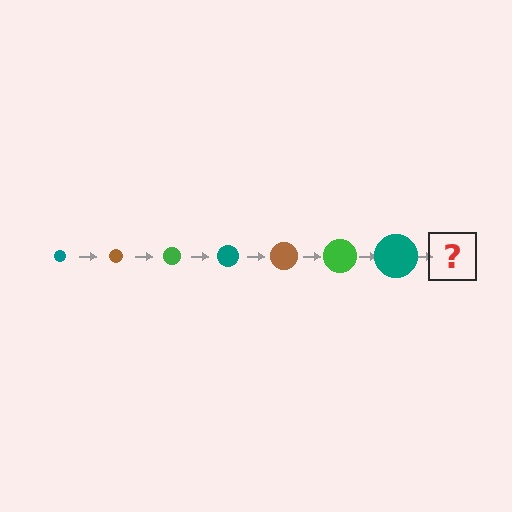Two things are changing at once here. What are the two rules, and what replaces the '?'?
The two rules are that the circle grows larger each step and the color cycles through teal, brown, and green. The '?' should be a brown circle, larger than the previous one.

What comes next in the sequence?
The next element should be a brown circle, larger than the previous one.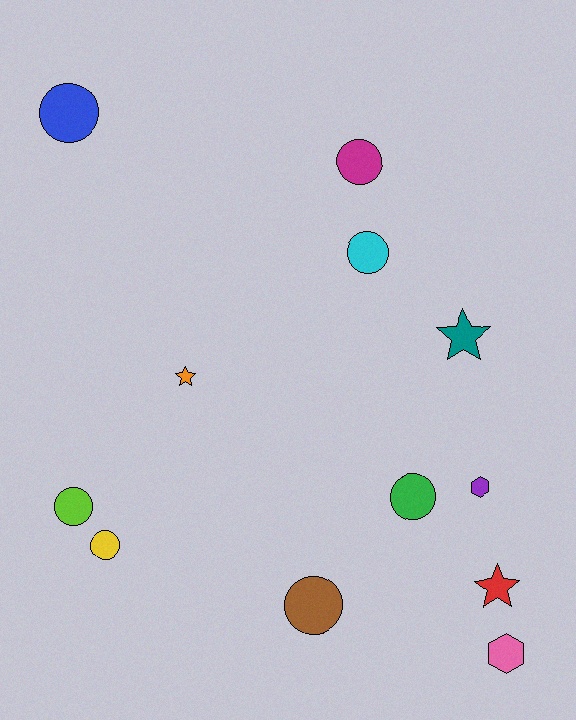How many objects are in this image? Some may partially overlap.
There are 12 objects.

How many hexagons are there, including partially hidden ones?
There are 2 hexagons.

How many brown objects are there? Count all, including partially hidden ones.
There is 1 brown object.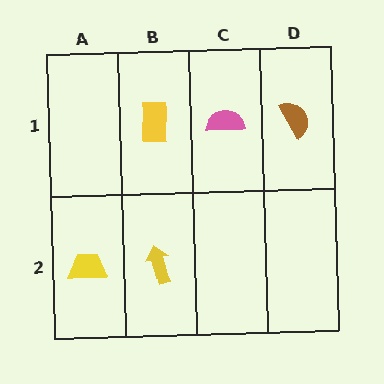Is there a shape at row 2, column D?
No, that cell is empty.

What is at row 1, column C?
A pink semicircle.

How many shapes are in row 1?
3 shapes.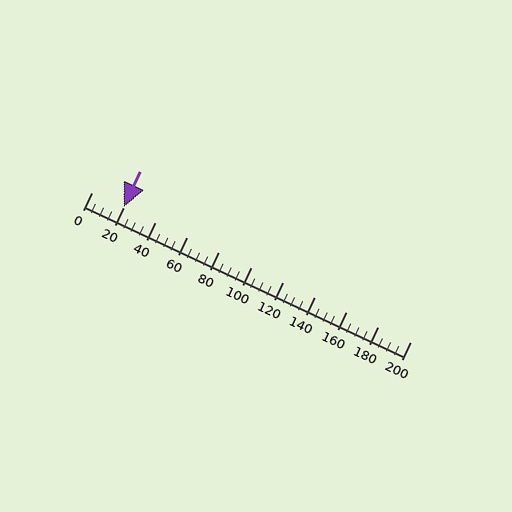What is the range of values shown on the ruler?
The ruler shows values from 0 to 200.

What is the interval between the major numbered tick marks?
The major tick marks are spaced 20 units apart.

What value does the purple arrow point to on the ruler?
The purple arrow points to approximately 20.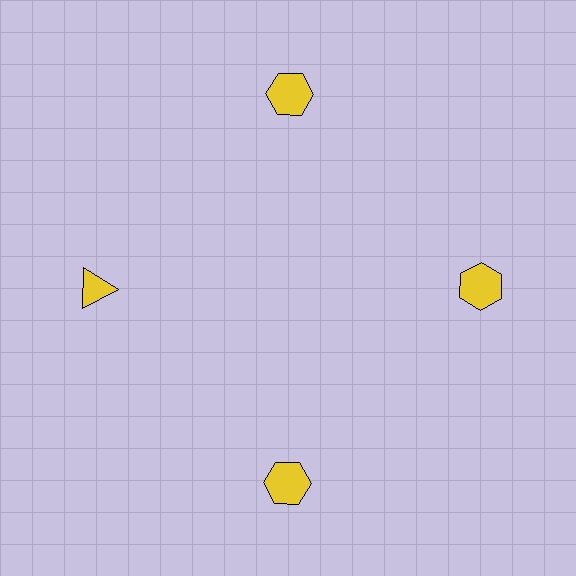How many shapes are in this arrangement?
There are 4 shapes arranged in a ring pattern.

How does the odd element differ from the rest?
It has a different shape: triangle instead of hexagon.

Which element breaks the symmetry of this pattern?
The yellow triangle at roughly the 9 o'clock position breaks the symmetry. All other shapes are yellow hexagons.